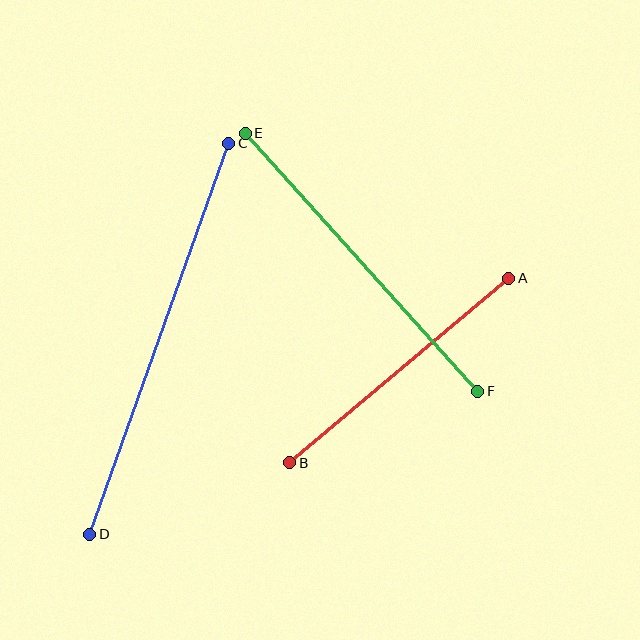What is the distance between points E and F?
The distance is approximately 347 pixels.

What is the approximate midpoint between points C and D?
The midpoint is at approximately (159, 339) pixels.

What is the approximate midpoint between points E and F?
The midpoint is at approximately (362, 262) pixels.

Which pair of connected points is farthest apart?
Points C and D are farthest apart.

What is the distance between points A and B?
The distance is approximately 286 pixels.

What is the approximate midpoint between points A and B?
The midpoint is at approximately (399, 371) pixels.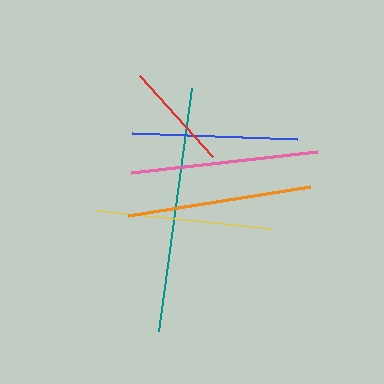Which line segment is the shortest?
The red line is the shortest at approximately 110 pixels.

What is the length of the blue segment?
The blue segment is approximately 165 pixels long.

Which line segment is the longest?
The teal line is the longest at approximately 245 pixels.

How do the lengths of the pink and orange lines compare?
The pink and orange lines are approximately the same length.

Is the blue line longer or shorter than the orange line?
The orange line is longer than the blue line.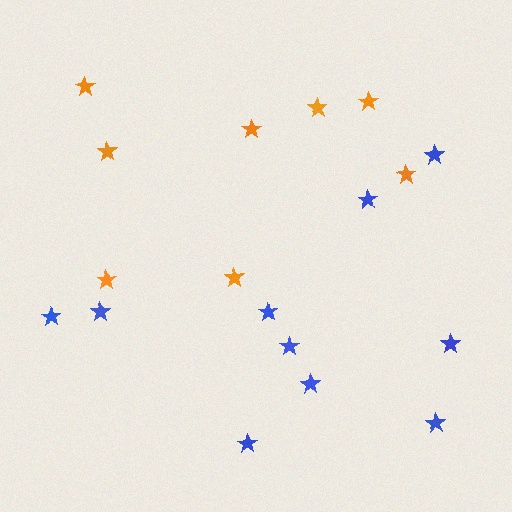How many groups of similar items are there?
There are 2 groups: one group of blue stars (10) and one group of orange stars (8).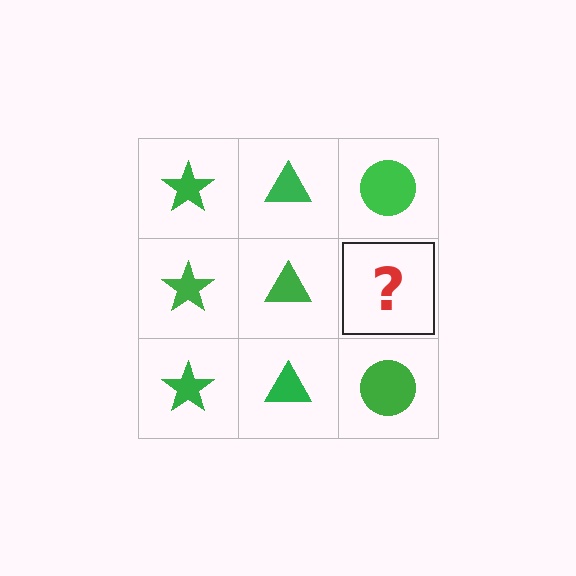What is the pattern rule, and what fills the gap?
The rule is that each column has a consistent shape. The gap should be filled with a green circle.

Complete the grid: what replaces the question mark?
The question mark should be replaced with a green circle.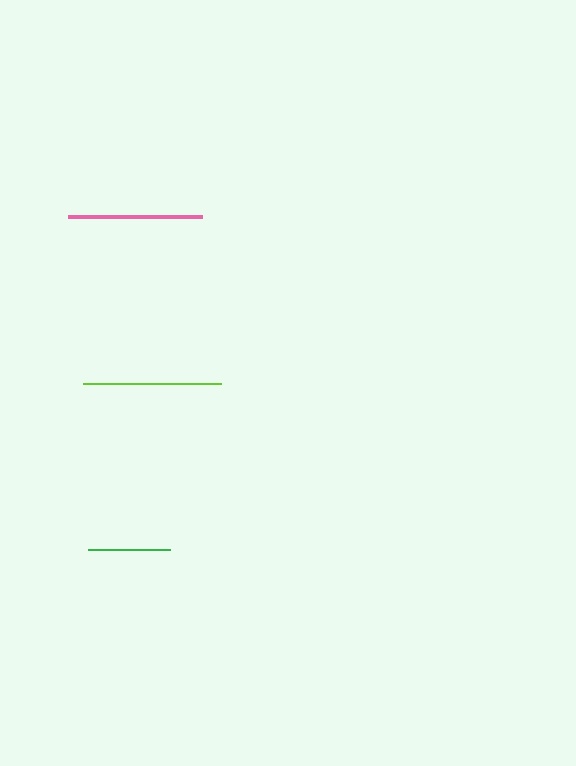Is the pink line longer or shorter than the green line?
The pink line is longer than the green line.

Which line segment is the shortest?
The green line is the shortest at approximately 82 pixels.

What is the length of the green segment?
The green segment is approximately 82 pixels long.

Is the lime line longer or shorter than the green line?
The lime line is longer than the green line.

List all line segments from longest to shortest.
From longest to shortest: lime, pink, green.